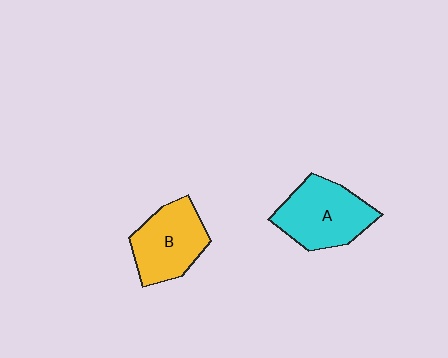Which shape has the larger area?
Shape A (cyan).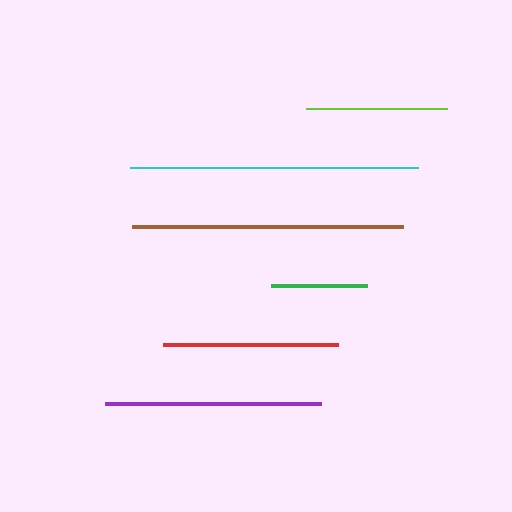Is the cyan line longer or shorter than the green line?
The cyan line is longer than the green line.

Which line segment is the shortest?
The green line is the shortest at approximately 96 pixels.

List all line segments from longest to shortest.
From longest to shortest: cyan, brown, purple, red, lime, green.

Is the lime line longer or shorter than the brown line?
The brown line is longer than the lime line.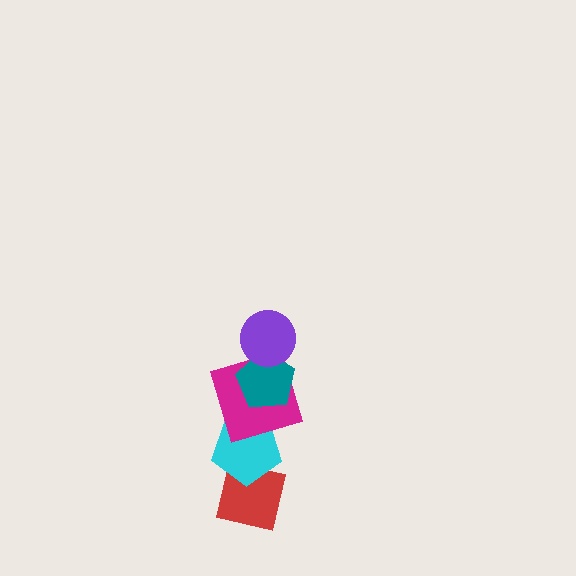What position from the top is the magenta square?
The magenta square is 3rd from the top.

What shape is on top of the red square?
The cyan pentagon is on top of the red square.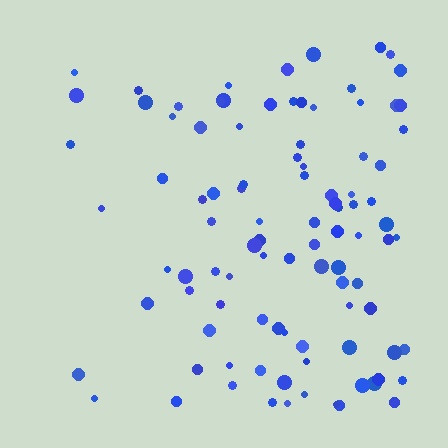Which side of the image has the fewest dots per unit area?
The left.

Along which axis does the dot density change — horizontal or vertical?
Horizontal.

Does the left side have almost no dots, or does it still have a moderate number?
Still a moderate number, just noticeably fewer than the right.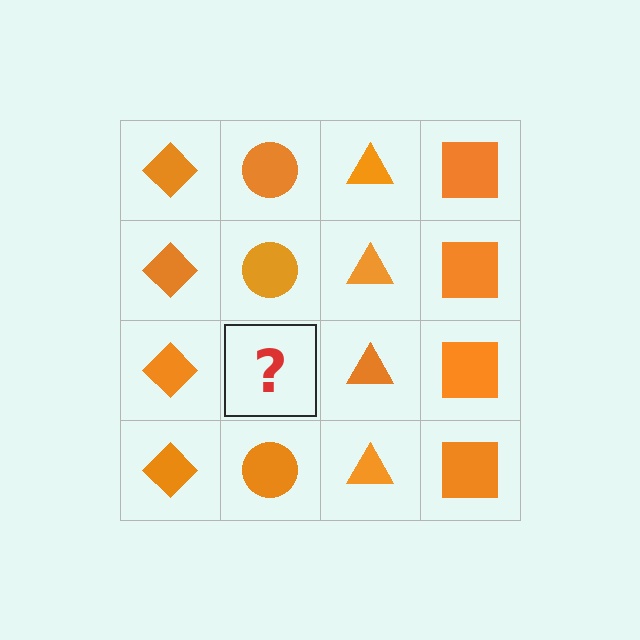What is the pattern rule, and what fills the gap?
The rule is that each column has a consistent shape. The gap should be filled with an orange circle.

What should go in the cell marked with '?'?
The missing cell should contain an orange circle.